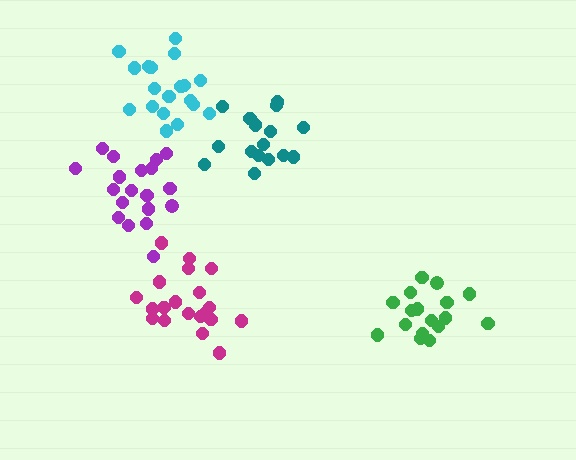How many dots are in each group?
Group 1: 20 dots, Group 2: 19 dots, Group 3: 16 dots, Group 4: 17 dots, Group 5: 19 dots (91 total).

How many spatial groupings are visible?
There are 5 spatial groupings.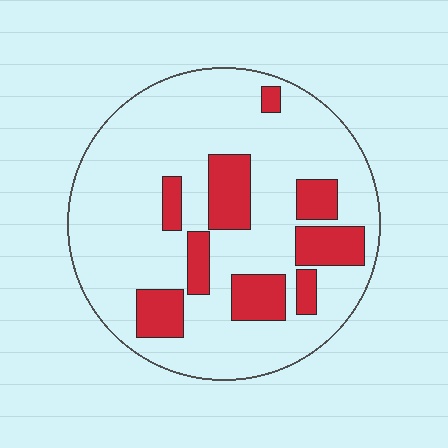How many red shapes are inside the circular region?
9.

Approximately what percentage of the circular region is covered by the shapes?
Approximately 20%.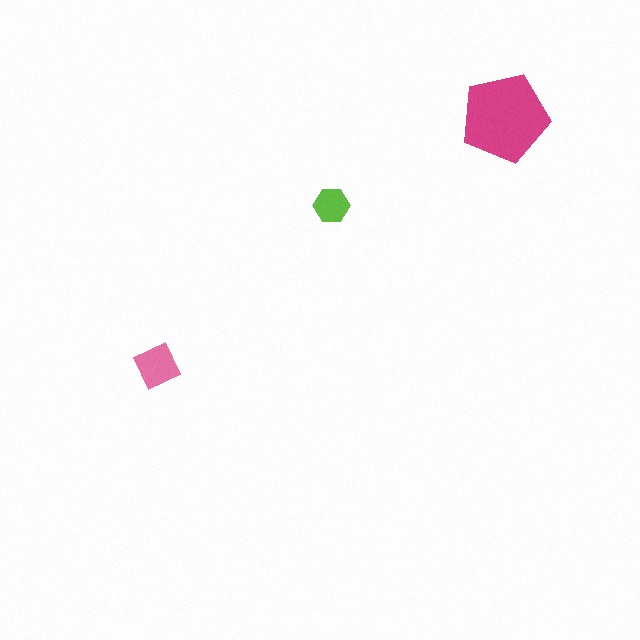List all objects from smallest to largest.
The lime hexagon, the pink diamond, the magenta pentagon.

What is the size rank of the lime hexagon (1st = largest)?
3rd.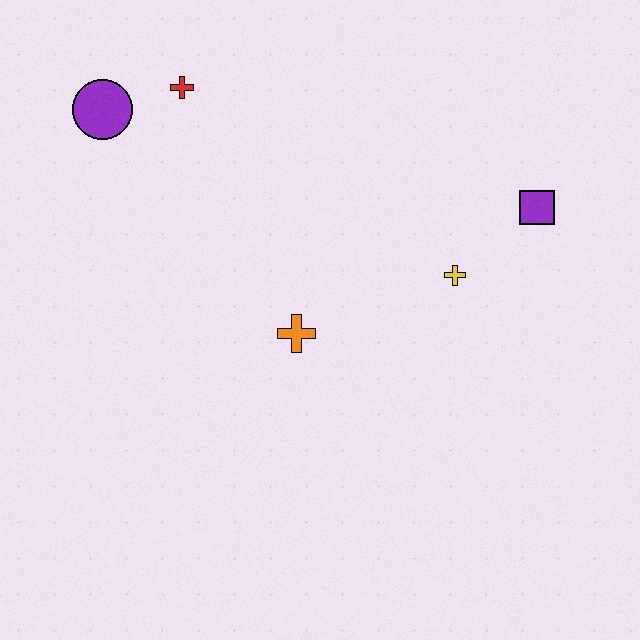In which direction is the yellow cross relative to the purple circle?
The yellow cross is to the right of the purple circle.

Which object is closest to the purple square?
The yellow cross is closest to the purple square.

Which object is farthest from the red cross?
The purple square is farthest from the red cross.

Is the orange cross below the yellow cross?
Yes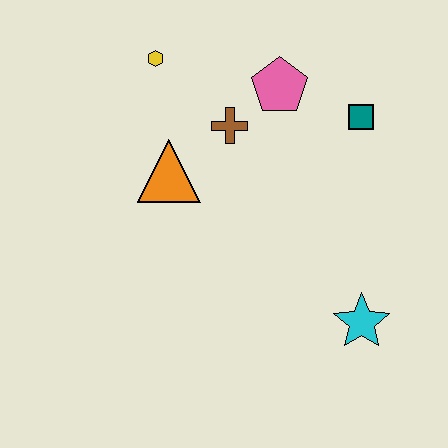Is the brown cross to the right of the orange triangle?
Yes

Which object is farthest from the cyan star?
The yellow hexagon is farthest from the cyan star.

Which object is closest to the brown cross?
The pink pentagon is closest to the brown cross.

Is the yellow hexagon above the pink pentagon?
Yes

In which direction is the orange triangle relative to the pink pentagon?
The orange triangle is to the left of the pink pentagon.